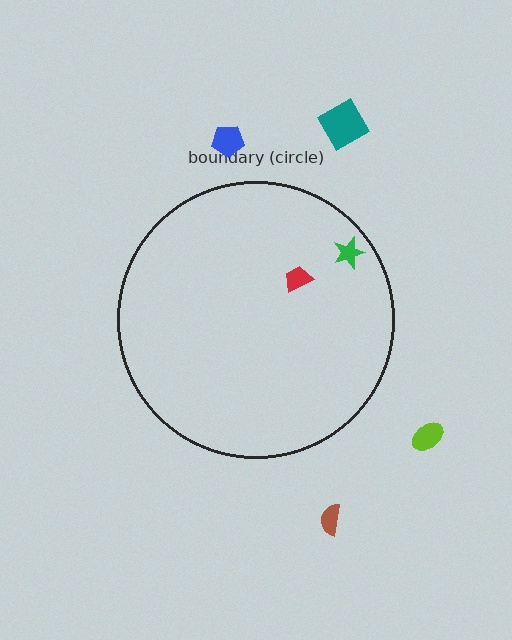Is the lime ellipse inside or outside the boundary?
Outside.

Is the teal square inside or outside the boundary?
Outside.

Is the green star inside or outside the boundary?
Inside.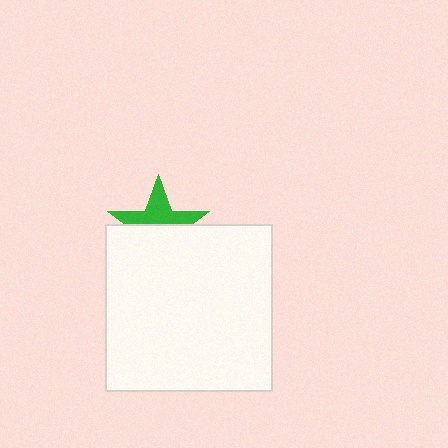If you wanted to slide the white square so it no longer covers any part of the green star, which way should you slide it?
Slide it down — that is the most direct way to separate the two shapes.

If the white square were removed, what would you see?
You would see the complete green star.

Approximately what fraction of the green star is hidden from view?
Roughly 54% of the green star is hidden behind the white square.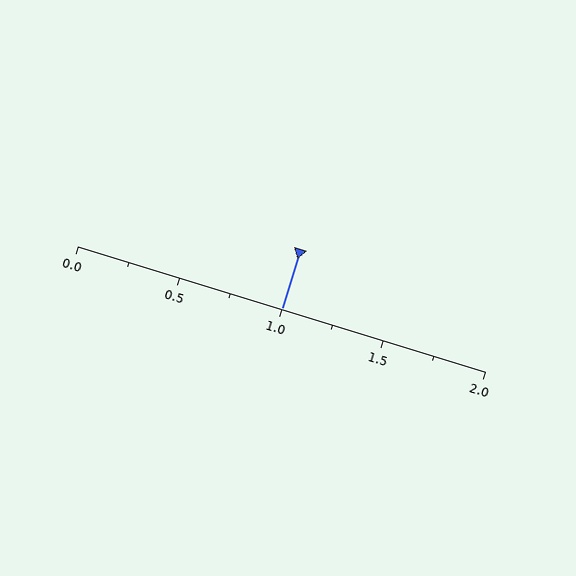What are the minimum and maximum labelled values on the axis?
The axis runs from 0.0 to 2.0.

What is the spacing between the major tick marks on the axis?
The major ticks are spaced 0.5 apart.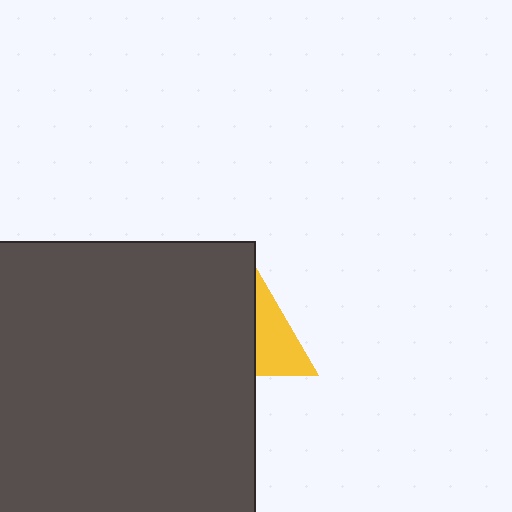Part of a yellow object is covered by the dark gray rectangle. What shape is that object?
It is a triangle.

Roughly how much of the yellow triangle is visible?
A small part of it is visible (roughly 43%).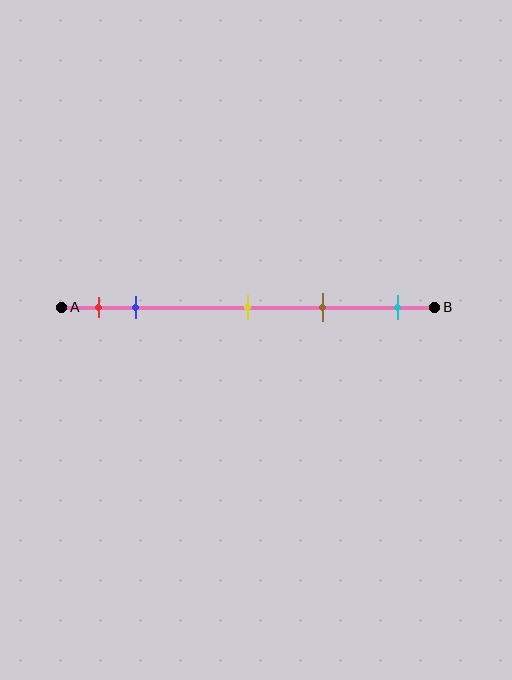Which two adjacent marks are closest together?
The red and blue marks are the closest adjacent pair.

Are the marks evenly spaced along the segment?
No, the marks are not evenly spaced.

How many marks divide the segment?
There are 5 marks dividing the segment.